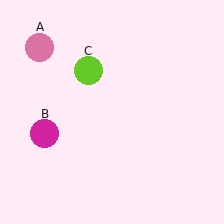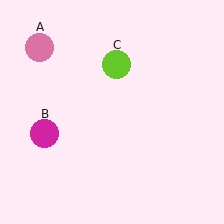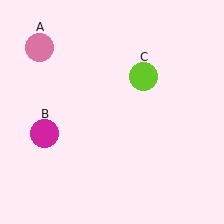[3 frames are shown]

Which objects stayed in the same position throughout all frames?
Pink circle (object A) and magenta circle (object B) remained stationary.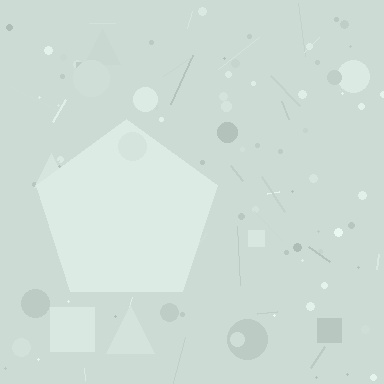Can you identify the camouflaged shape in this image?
The camouflaged shape is a pentagon.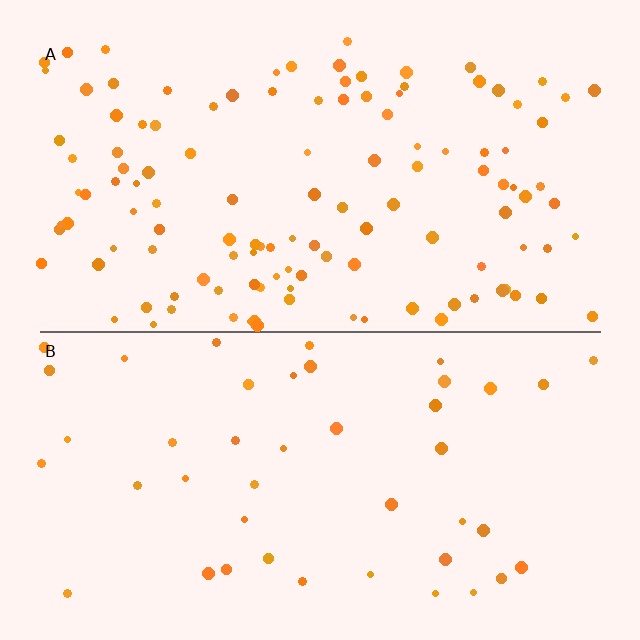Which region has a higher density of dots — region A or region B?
A (the top).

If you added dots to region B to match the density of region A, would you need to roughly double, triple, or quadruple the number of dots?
Approximately triple.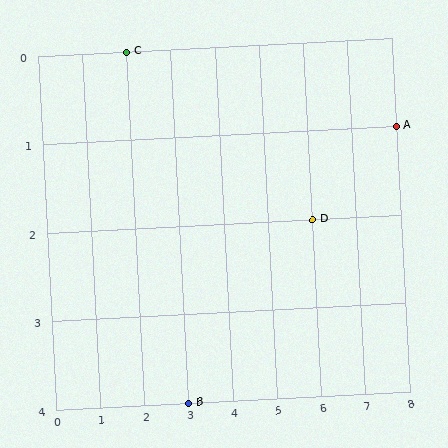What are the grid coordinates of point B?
Point B is at grid coordinates (3, 4).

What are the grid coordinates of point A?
Point A is at grid coordinates (8, 1).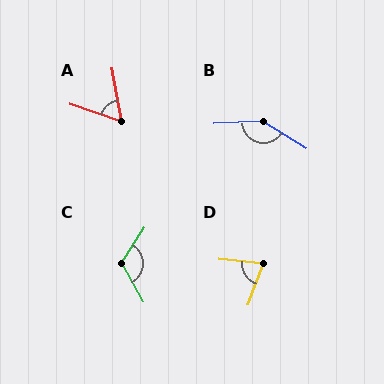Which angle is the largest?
B, at approximately 145 degrees.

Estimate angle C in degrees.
Approximately 119 degrees.